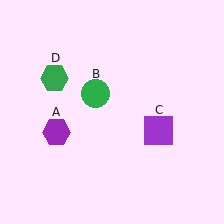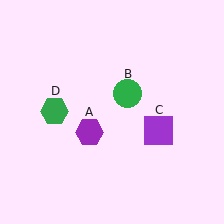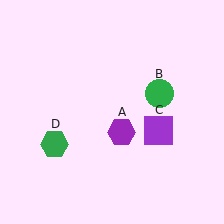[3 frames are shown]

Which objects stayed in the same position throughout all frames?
Purple square (object C) remained stationary.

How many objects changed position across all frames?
3 objects changed position: purple hexagon (object A), green circle (object B), green hexagon (object D).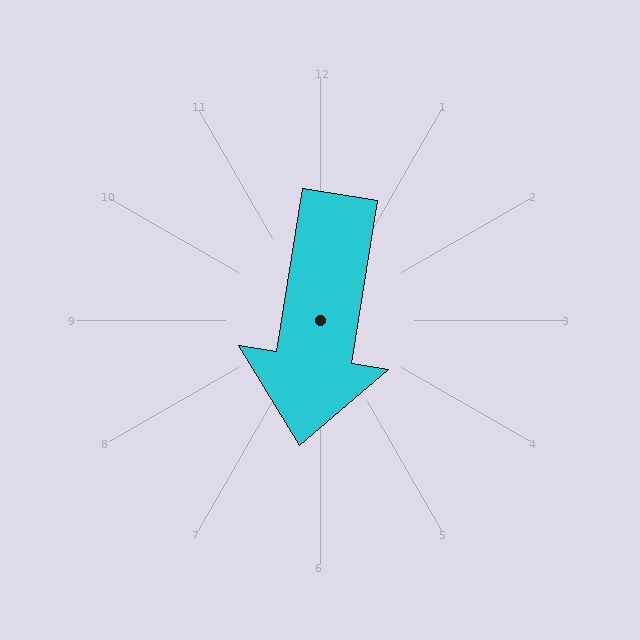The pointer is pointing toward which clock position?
Roughly 6 o'clock.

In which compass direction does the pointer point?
South.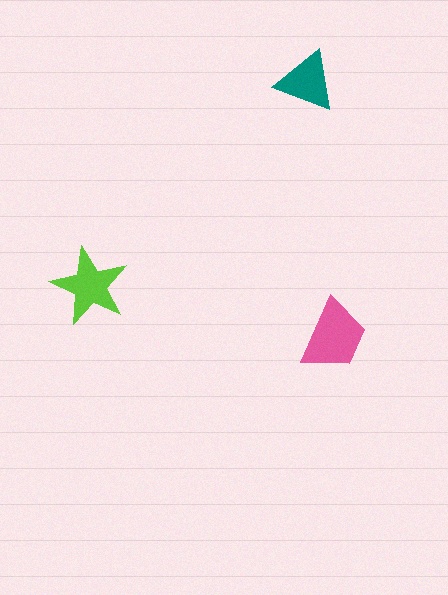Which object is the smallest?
The teal triangle.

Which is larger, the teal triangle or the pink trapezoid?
The pink trapezoid.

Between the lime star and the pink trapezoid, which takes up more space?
The pink trapezoid.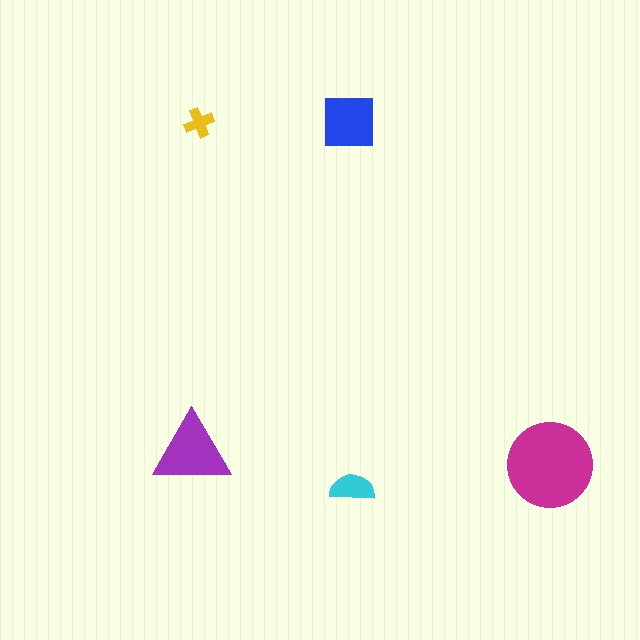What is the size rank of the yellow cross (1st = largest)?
5th.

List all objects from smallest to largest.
The yellow cross, the cyan semicircle, the blue square, the purple triangle, the magenta circle.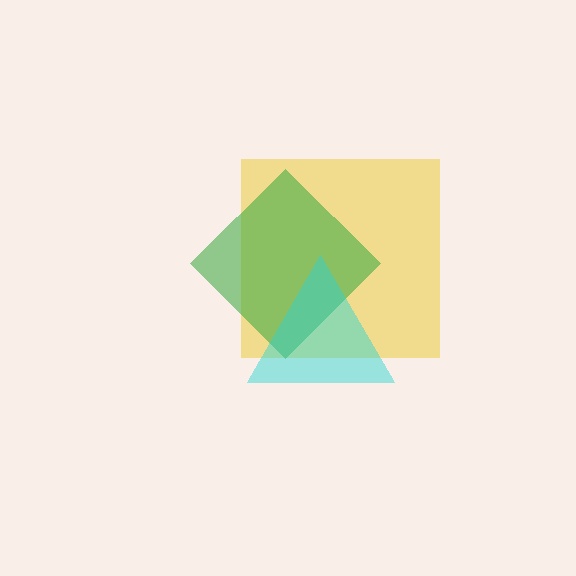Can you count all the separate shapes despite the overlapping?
Yes, there are 3 separate shapes.